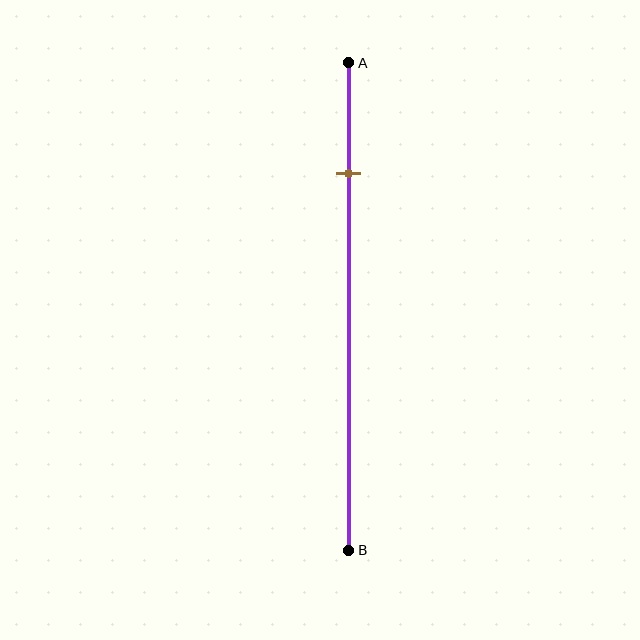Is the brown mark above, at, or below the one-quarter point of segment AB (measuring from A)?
The brown mark is approximately at the one-quarter point of segment AB.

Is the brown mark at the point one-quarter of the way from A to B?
Yes, the mark is approximately at the one-quarter point.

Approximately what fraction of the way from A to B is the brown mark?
The brown mark is approximately 25% of the way from A to B.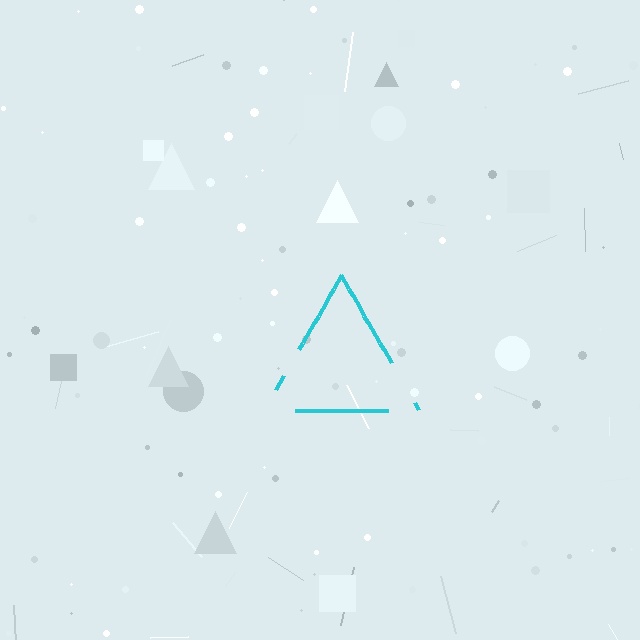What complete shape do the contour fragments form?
The contour fragments form a triangle.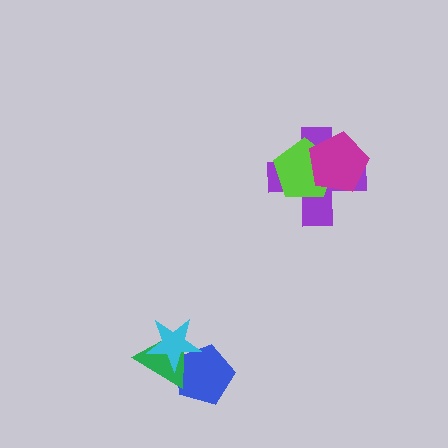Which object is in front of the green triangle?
The cyan star is in front of the green triangle.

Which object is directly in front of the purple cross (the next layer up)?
The lime pentagon is directly in front of the purple cross.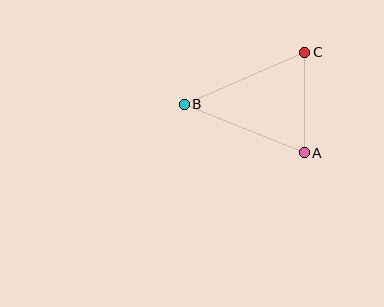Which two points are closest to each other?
Points A and C are closest to each other.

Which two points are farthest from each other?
Points B and C are farthest from each other.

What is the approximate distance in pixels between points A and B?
The distance between A and B is approximately 129 pixels.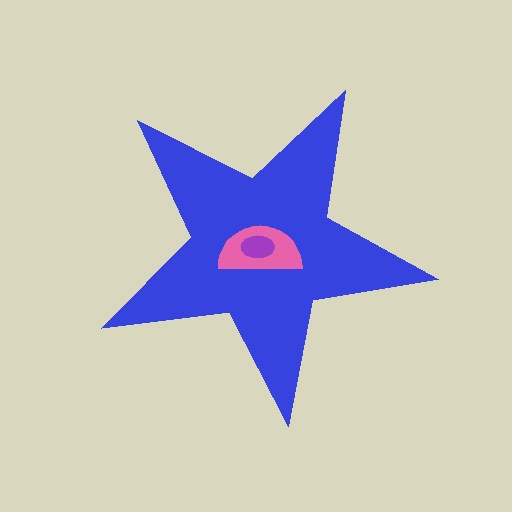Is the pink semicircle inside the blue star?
Yes.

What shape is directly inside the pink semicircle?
The purple ellipse.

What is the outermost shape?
The blue star.